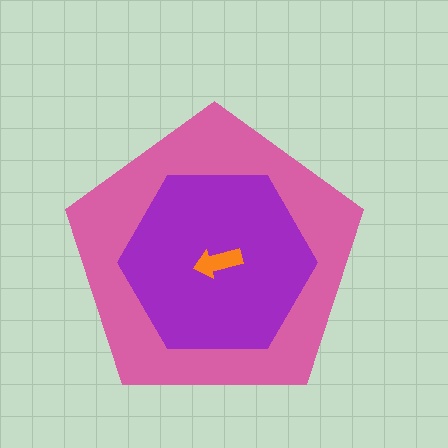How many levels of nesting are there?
3.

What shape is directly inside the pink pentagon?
The purple hexagon.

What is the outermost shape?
The pink pentagon.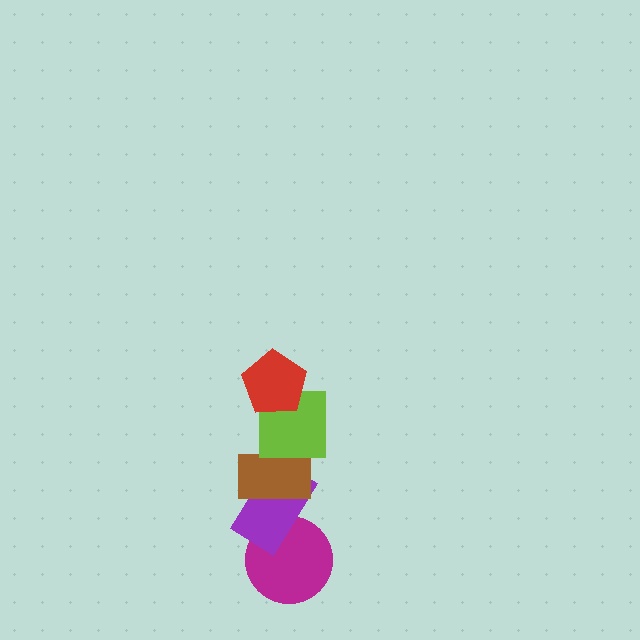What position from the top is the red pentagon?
The red pentagon is 1st from the top.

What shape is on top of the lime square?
The red pentagon is on top of the lime square.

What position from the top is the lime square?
The lime square is 2nd from the top.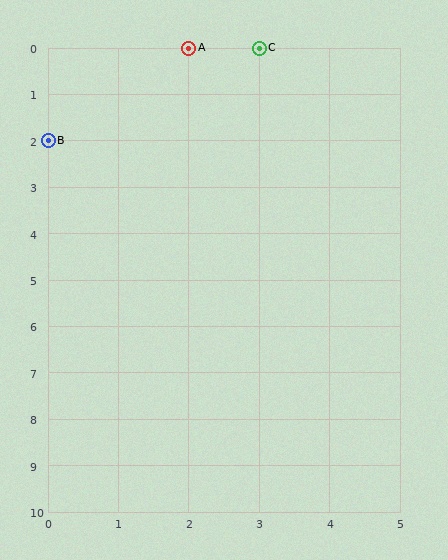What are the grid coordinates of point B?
Point B is at grid coordinates (0, 2).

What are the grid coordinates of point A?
Point A is at grid coordinates (2, 0).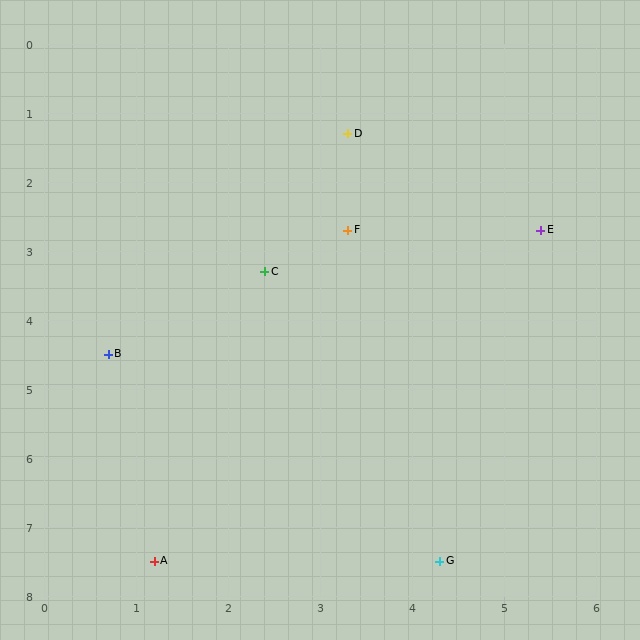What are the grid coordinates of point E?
Point E is at approximately (5.4, 2.7).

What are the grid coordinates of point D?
Point D is at approximately (3.3, 1.3).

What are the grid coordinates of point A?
Point A is at approximately (1.2, 7.5).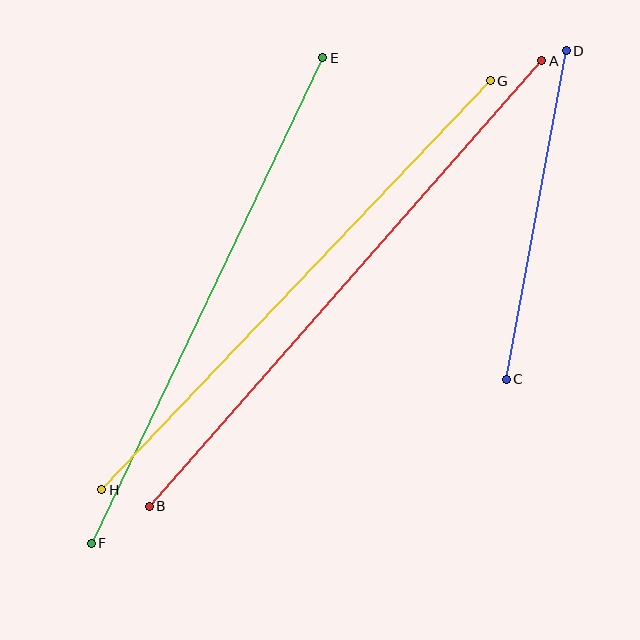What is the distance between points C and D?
The distance is approximately 334 pixels.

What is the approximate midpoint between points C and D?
The midpoint is at approximately (536, 215) pixels.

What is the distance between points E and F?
The distance is approximately 538 pixels.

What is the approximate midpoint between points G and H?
The midpoint is at approximately (296, 285) pixels.